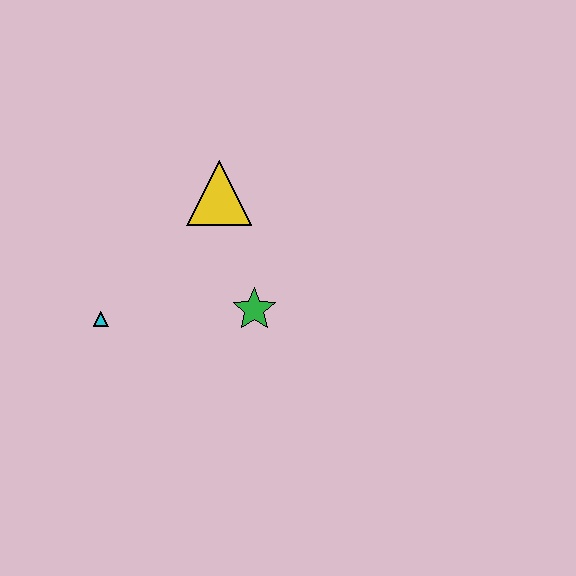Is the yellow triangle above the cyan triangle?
Yes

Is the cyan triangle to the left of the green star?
Yes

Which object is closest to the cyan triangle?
The green star is closest to the cyan triangle.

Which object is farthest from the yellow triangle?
The cyan triangle is farthest from the yellow triangle.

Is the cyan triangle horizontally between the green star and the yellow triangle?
No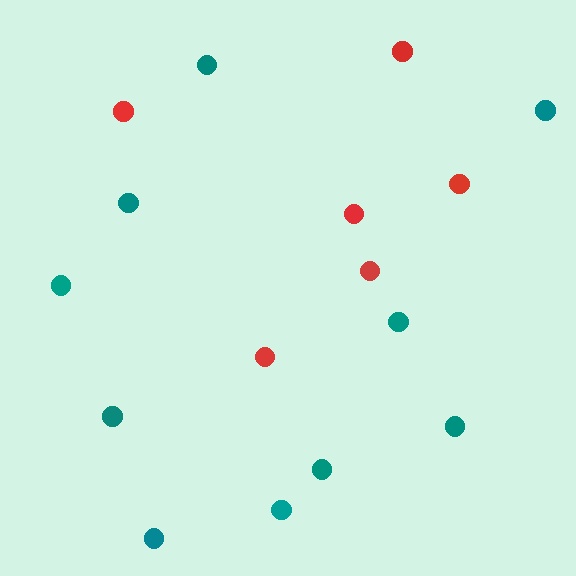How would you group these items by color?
There are 2 groups: one group of red circles (6) and one group of teal circles (10).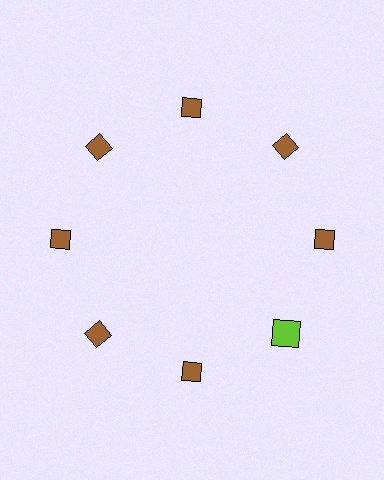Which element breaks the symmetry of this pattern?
The lime square at roughly the 4 o'clock position breaks the symmetry. All other shapes are brown diamonds.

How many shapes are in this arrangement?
There are 8 shapes arranged in a ring pattern.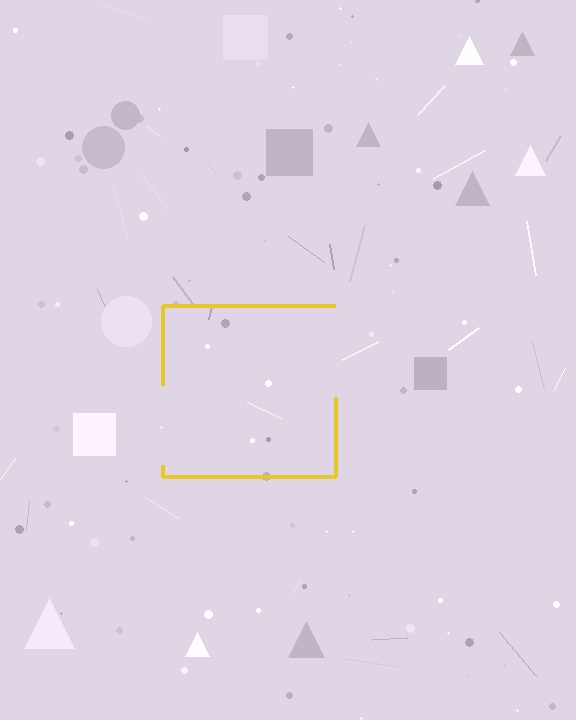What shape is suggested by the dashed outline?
The dashed outline suggests a square.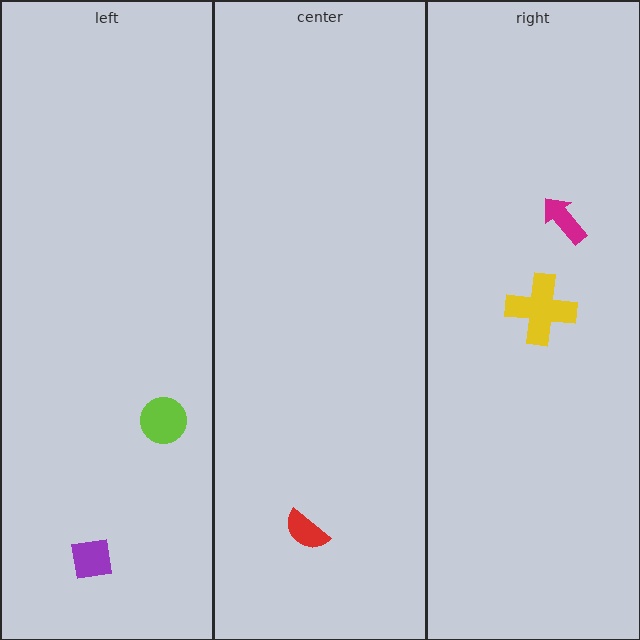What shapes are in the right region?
The magenta arrow, the yellow cross.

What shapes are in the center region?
The red semicircle.